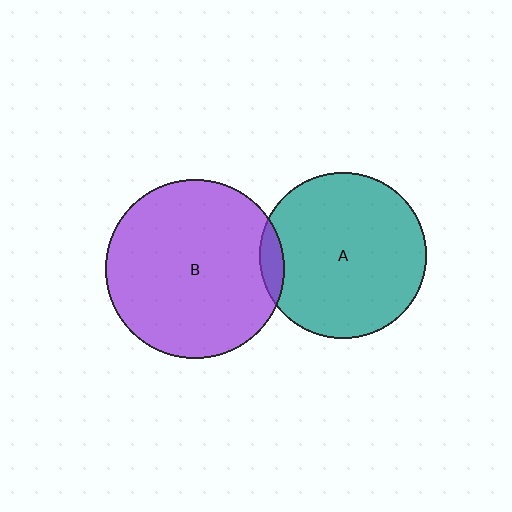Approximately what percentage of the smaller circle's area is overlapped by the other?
Approximately 5%.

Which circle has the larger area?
Circle B (purple).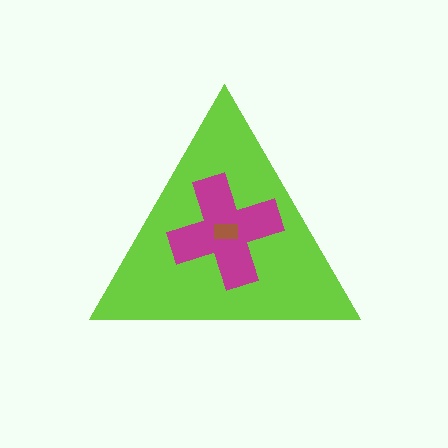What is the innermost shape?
The brown rectangle.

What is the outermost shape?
The lime triangle.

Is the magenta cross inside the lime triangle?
Yes.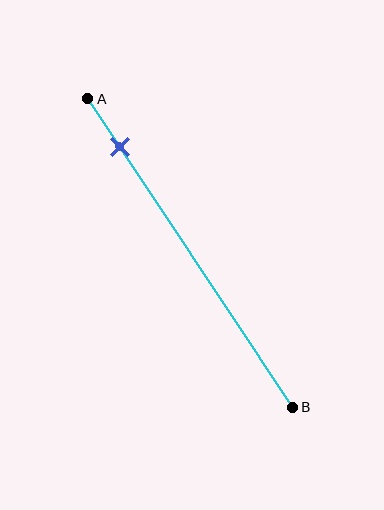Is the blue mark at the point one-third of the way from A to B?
No, the mark is at about 15% from A, not at the 33% one-third point.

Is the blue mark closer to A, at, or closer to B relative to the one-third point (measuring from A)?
The blue mark is closer to point A than the one-third point of segment AB.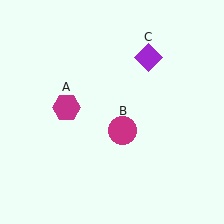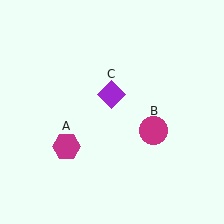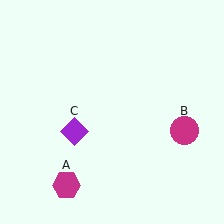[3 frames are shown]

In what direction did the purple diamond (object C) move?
The purple diamond (object C) moved down and to the left.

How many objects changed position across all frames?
3 objects changed position: magenta hexagon (object A), magenta circle (object B), purple diamond (object C).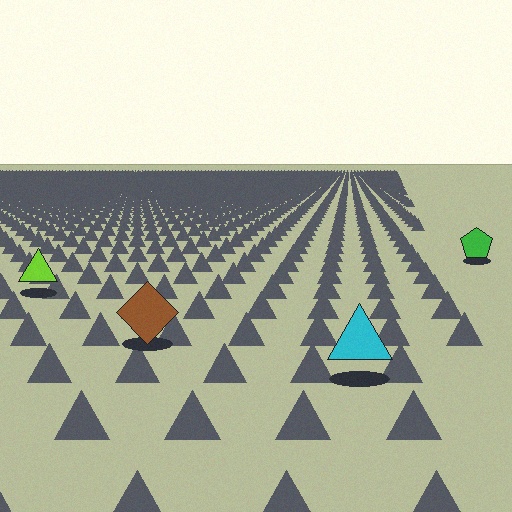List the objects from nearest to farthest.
From nearest to farthest: the cyan triangle, the brown diamond, the lime triangle, the green pentagon.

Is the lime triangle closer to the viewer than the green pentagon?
Yes. The lime triangle is closer — you can tell from the texture gradient: the ground texture is coarser near it.